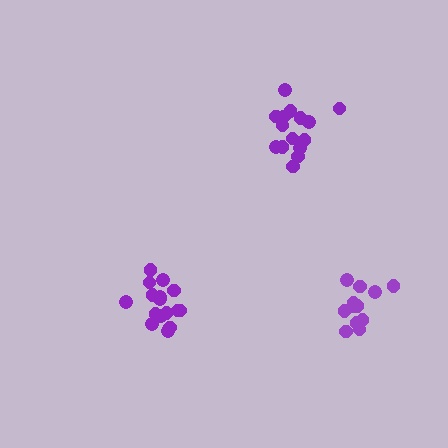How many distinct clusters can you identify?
There are 3 distinct clusters.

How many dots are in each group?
Group 1: 16 dots, Group 2: 15 dots, Group 3: 12 dots (43 total).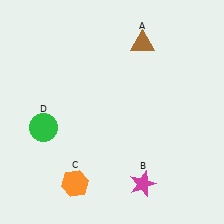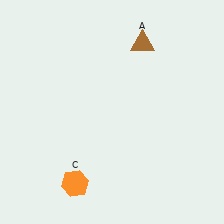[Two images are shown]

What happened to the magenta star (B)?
The magenta star (B) was removed in Image 2. It was in the bottom-right area of Image 1.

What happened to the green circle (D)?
The green circle (D) was removed in Image 2. It was in the bottom-left area of Image 1.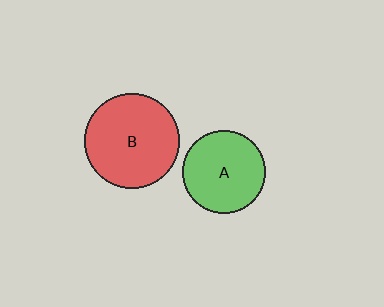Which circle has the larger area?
Circle B (red).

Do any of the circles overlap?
No, none of the circles overlap.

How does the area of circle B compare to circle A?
Approximately 1.3 times.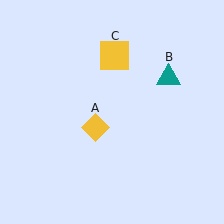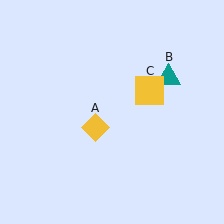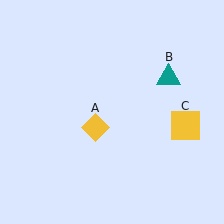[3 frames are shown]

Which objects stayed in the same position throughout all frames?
Yellow diamond (object A) and teal triangle (object B) remained stationary.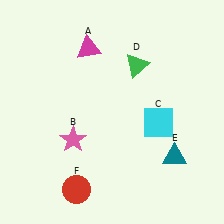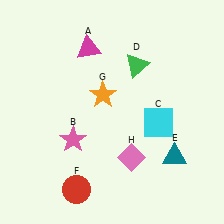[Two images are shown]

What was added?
An orange star (G), a pink diamond (H) were added in Image 2.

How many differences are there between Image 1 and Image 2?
There are 2 differences between the two images.